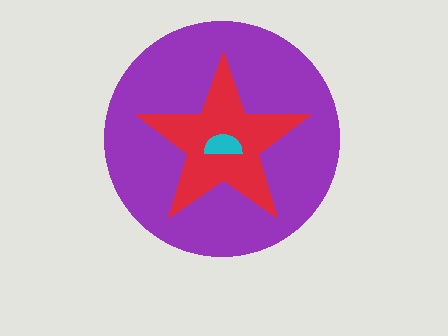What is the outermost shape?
The purple circle.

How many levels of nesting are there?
3.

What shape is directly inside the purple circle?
The red star.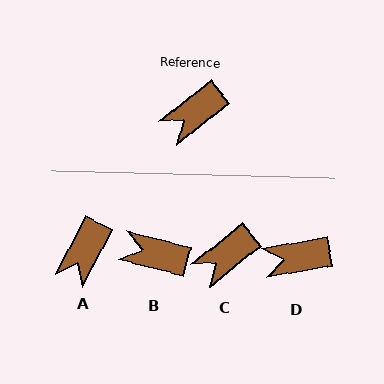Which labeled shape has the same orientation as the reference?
C.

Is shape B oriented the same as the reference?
No, it is off by about 53 degrees.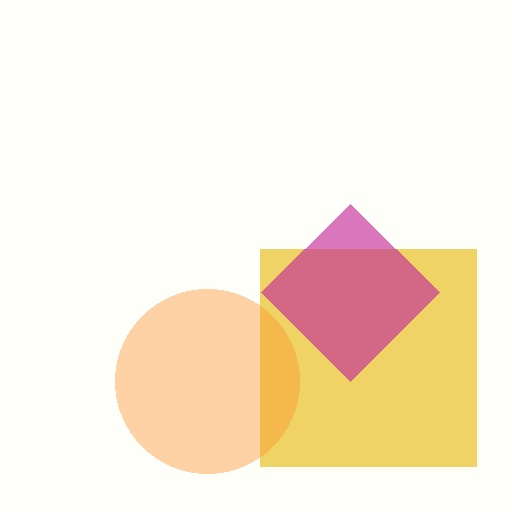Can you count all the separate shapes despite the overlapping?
Yes, there are 3 separate shapes.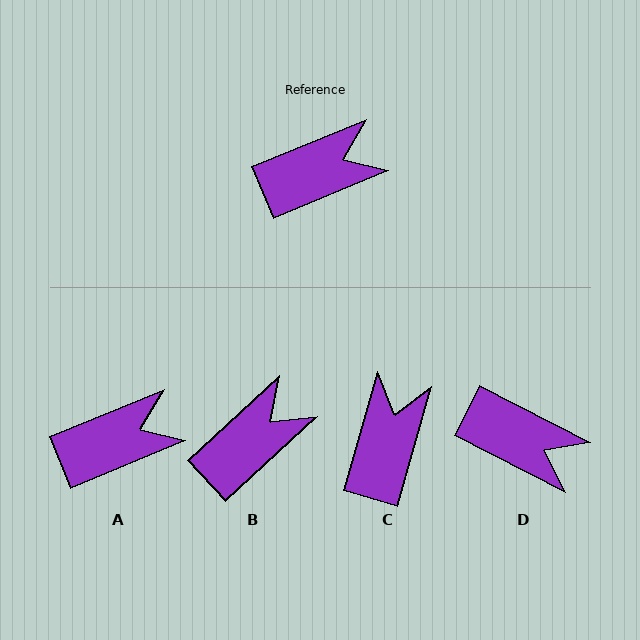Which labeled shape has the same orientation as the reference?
A.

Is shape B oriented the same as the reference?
No, it is off by about 20 degrees.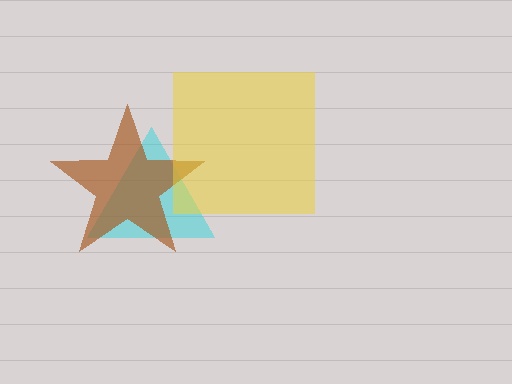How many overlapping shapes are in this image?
There are 3 overlapping shapes in the image.